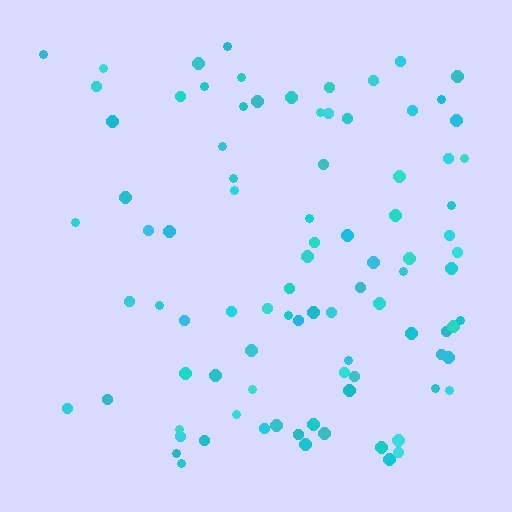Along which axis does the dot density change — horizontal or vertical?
Horizontal.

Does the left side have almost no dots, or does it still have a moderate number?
Still a moderate number, just noticeably fewer than the right.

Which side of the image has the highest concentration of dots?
The right.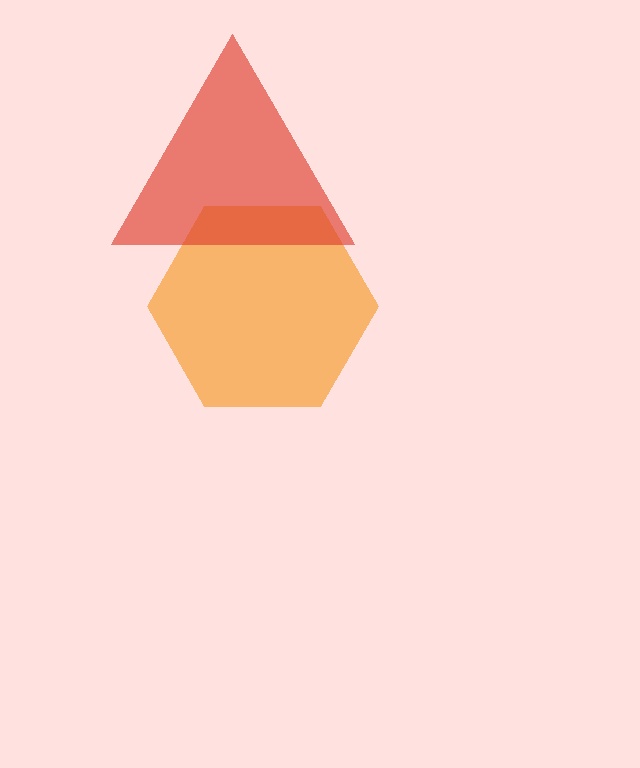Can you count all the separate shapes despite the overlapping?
Yes, there are 2 separate shapes.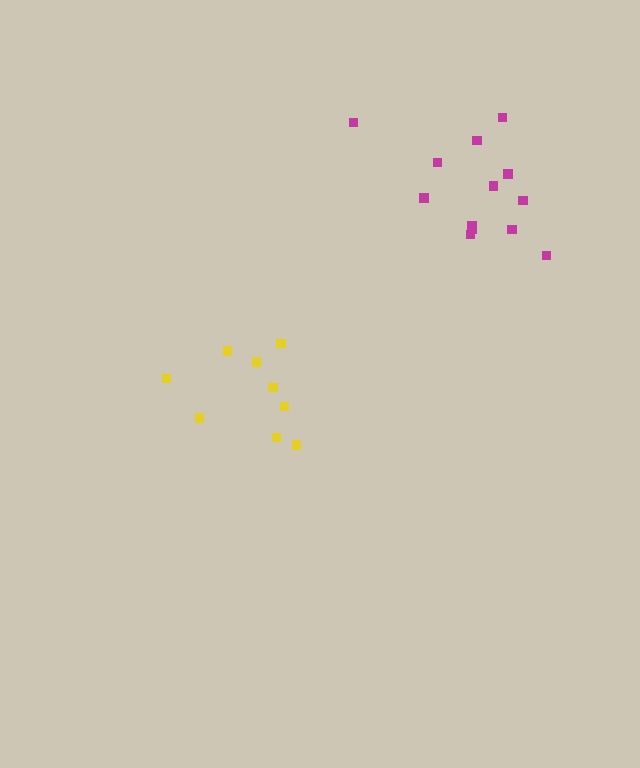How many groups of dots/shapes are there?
There are 2 groups.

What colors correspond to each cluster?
The clusters are colored: magenta, yellow.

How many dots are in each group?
Group 1: 13 dots, Group 2: 9 dots (22 total).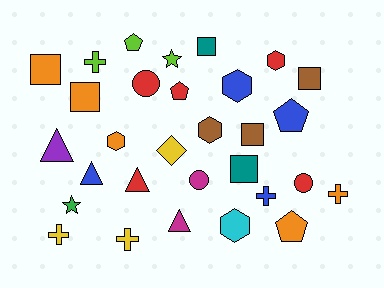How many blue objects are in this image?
There are 4 blue objects.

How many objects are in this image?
There are 30 objects.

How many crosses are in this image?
There are 5 crosses.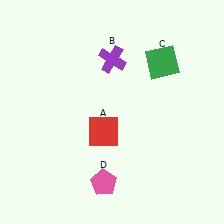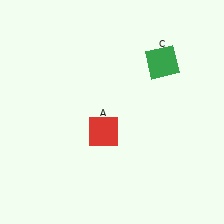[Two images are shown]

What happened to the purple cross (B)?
The purple cross (B) was removed in Image 2. It was in the top-right area of Image 1.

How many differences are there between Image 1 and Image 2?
There are 2 differences between the two images.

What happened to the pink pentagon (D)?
The pink pentagon (D) was removed in Image 2. It was in the bottom-left area of Image 1.